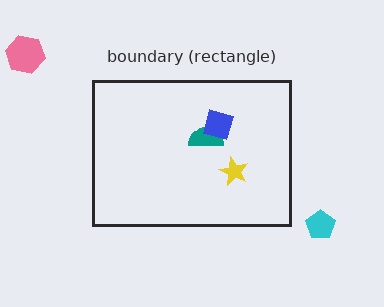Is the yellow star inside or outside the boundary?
Inside.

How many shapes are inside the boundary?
3 inside, 2 outside.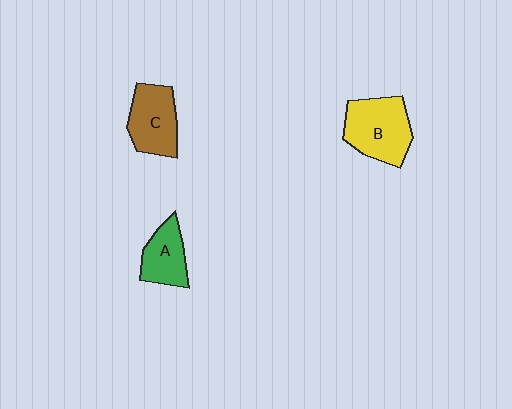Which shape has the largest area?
Shape B (yellow).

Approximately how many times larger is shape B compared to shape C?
Approximately 1.2 times.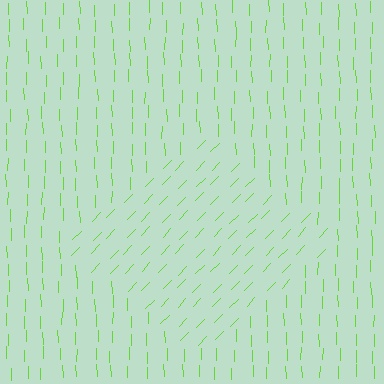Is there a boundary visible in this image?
Yes, there is a texture boundary formed by a change in line orientation.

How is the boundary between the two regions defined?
The boundary is defined purely by a change in line orientation (approximately 45 degrees difference). All lines are the same color and thickness.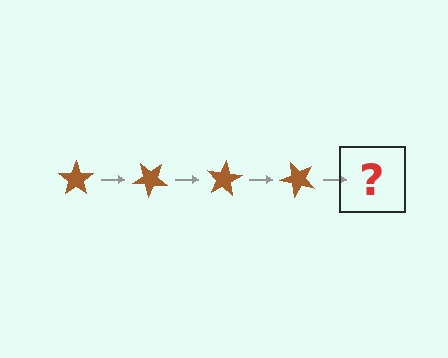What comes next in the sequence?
The next element should be a brown star rotated 160 degrees.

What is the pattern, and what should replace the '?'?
The pattern is that the star rotates 40 degrees each step. The '?' should be a brown star rotated 160 degrees.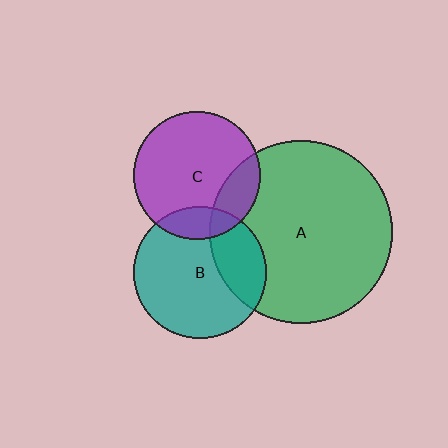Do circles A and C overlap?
Yes.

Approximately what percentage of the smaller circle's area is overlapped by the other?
Approximately 20%.